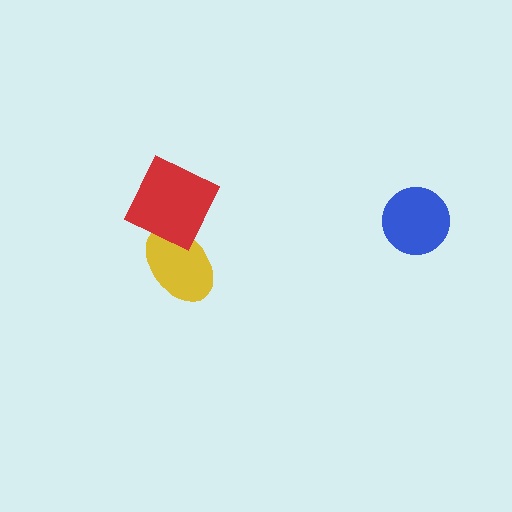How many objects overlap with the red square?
1 object overlaps with the red square.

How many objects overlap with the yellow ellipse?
1 object overlaps with the yellow ellipse.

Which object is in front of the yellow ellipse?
The red square is in front of the yellow ellipse.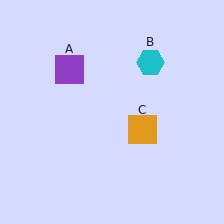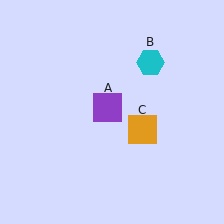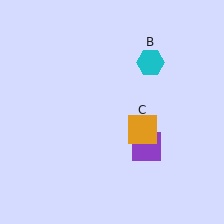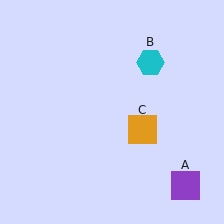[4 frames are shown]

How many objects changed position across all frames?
1 object changed position: purple square (object A).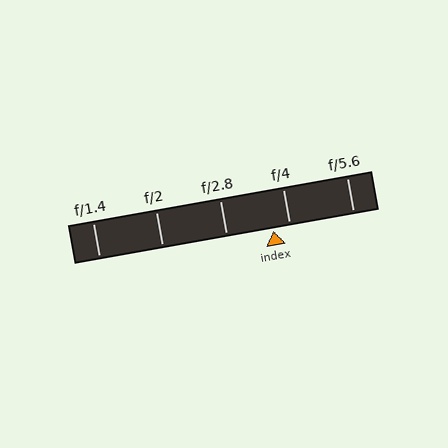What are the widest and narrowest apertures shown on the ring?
The widest aperture shown is f/1.4 and the narrowest is f/5.6.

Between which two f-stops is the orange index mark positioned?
The index mark is between f/2.8 and f/4.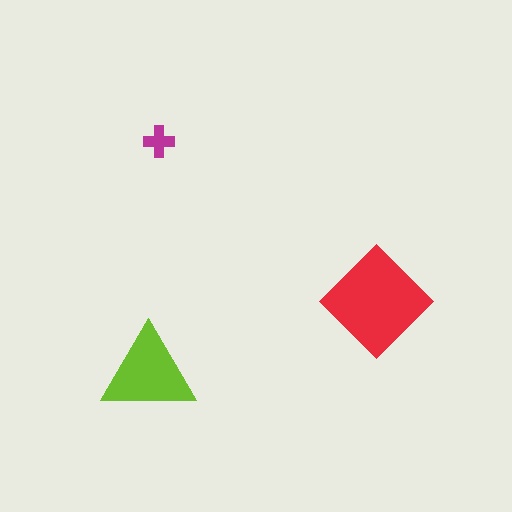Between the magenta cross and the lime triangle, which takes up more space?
The lime triangle.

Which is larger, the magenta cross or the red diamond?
The red diamond.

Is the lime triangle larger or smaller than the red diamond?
Smaller.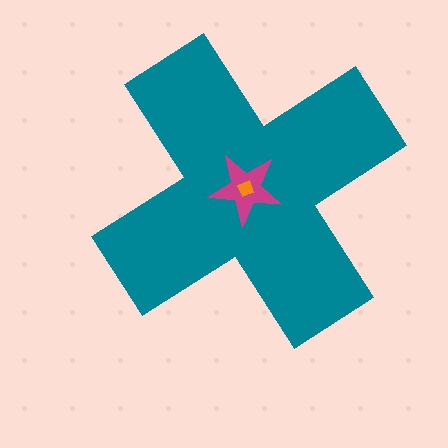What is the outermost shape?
The teal cross.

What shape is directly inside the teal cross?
The magenta star.